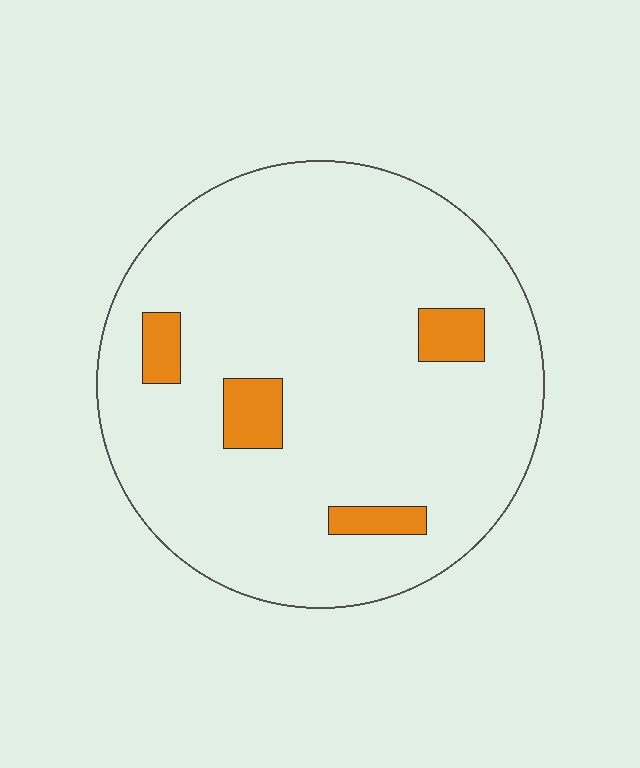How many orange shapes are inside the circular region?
4.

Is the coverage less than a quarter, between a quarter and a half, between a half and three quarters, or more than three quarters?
Less than a quarter.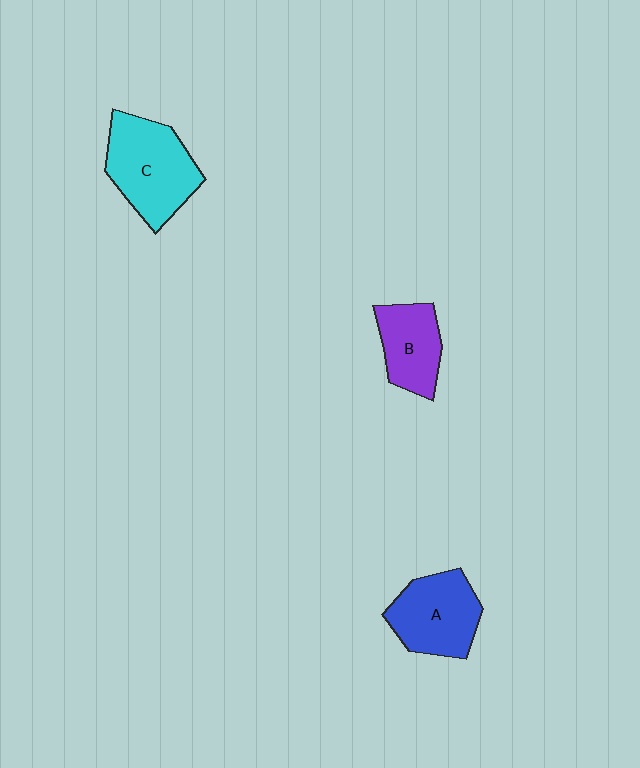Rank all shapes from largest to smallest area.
From largest to smallest: C (cyan), A (blue), B (purple).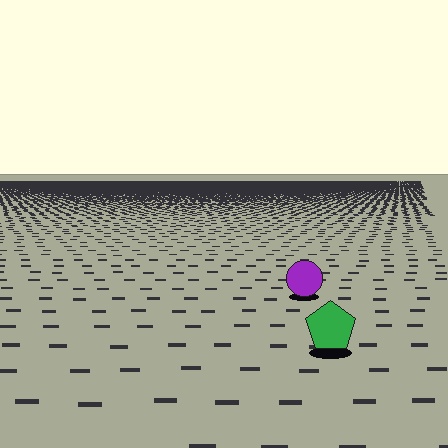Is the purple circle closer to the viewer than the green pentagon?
No. The green pentagon is closer — you can tell from the texture gradient: the ground texture is coarser near it.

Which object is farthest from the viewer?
The purple circle is farthest from the viewer. It appears smaller and the ground texture around it is denser.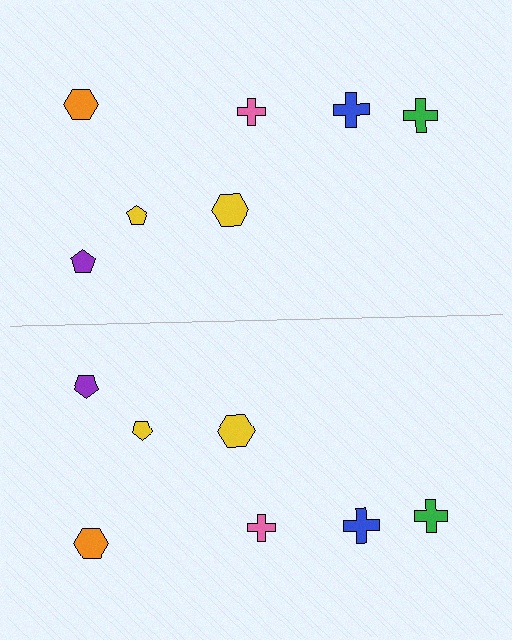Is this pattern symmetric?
Yes, this pattern has bilateral (reflection) symmetry.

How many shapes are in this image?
There are 14 shapes in this image.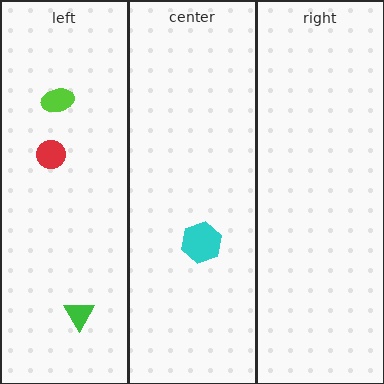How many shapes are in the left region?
3.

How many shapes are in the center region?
1.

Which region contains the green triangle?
The left region.